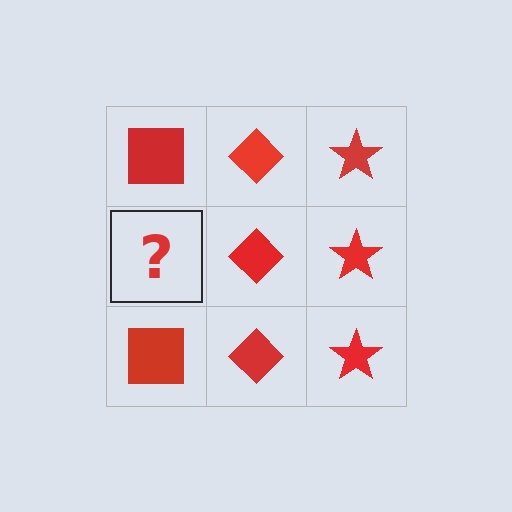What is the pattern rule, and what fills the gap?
The rule is that each column has a consistent shape. The gap should be filled with a red square.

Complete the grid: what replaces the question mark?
The question mark should be replaced with a red square.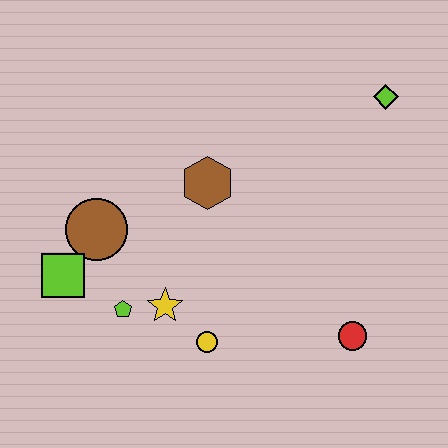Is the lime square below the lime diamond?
Yes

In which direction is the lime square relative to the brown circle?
The lime square is below the brown circle.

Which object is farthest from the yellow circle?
The lime diamond is farthest from the yellow circle.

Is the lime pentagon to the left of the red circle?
Yes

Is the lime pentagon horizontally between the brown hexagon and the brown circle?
Yes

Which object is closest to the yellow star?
The lime pentagon is closest to the yellow star.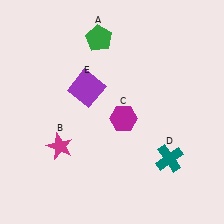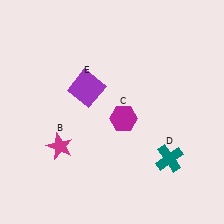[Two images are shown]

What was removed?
The green pentagon (A) was removed in Image 2.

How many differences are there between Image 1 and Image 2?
There is 1 difference between the two images.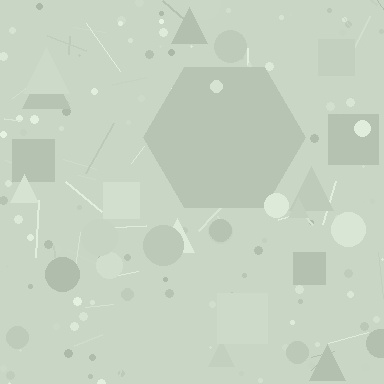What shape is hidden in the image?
A hexagon is hidden in the image.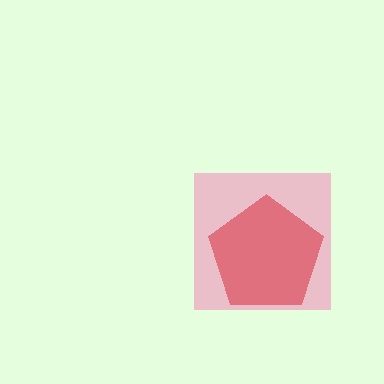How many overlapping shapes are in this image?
There are 2 overlapping shapes in the image.